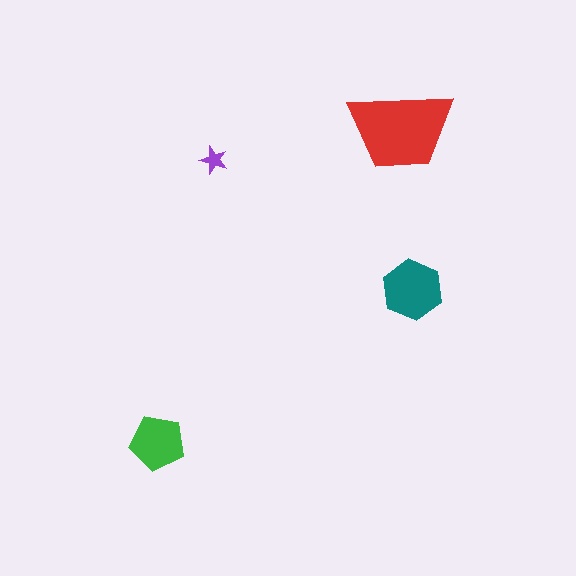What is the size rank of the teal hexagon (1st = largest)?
2nd.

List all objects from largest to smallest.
The red trapezoid, the teal hexagon, the green pentagon, the purple star.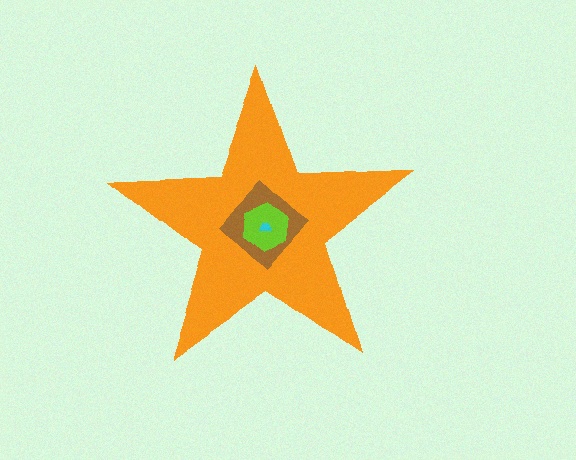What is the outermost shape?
The orange star.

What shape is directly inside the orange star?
The brown diamond.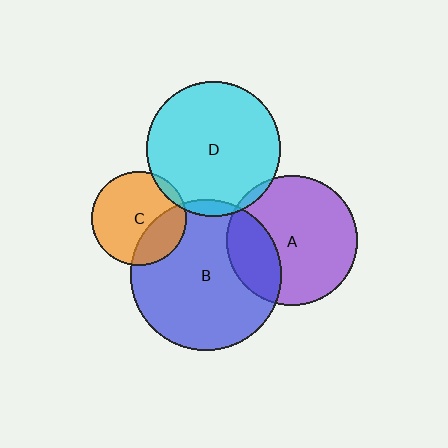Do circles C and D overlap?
Yes.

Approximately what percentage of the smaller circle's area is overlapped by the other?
Approximately 5%.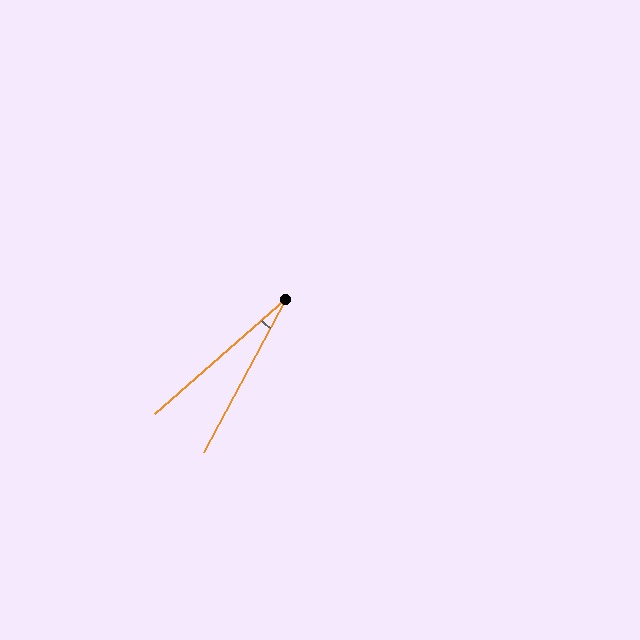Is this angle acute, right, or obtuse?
It is acute.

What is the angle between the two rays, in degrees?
Approximately 21 degrees.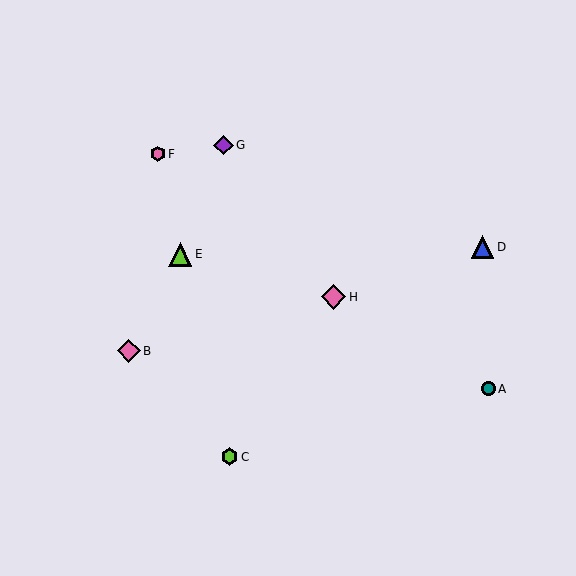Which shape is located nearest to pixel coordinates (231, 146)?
The purple diamond (labeled G) at (223, 145) is nearest to that location.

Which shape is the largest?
The pink diamond (labeled H) is the largest.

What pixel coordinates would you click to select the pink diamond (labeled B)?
Click at (129, 351) to select the pink diamond B.